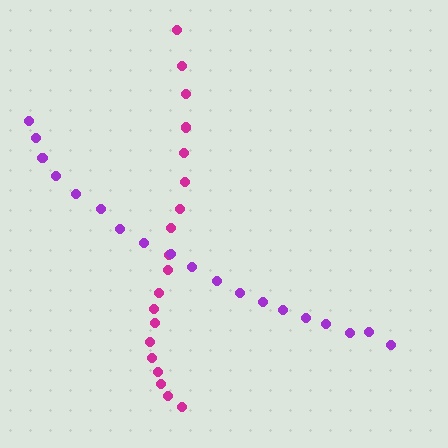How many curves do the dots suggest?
There are 2 distinct paths.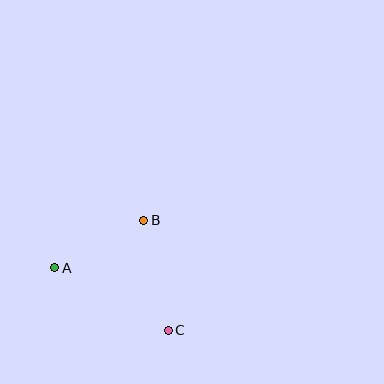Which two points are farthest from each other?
Points A and C are farthest from each other.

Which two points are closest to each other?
Points A and B are closest to each other.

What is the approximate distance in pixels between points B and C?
The distance between B and C is approximately 113 pixels.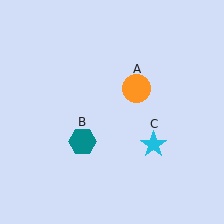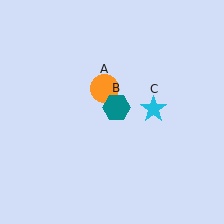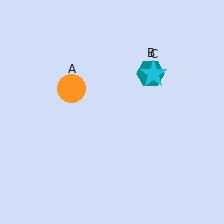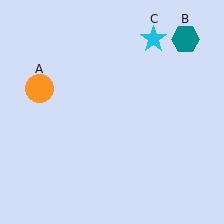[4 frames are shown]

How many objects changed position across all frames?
3 objects changed position: orange circle (object A), teal hexagon (object B), cyan star (object C).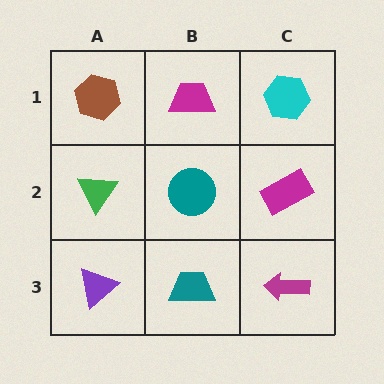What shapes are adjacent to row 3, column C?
A magenta rectangle (row 2, column C), a teal trapezoid (row 3, column B).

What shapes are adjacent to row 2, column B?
A magenta trapezoid (row 1, column B), a teal trapezoid (row 3, column B), a green triangle (row 2, column A), a magenta rectangle (row 2, column C).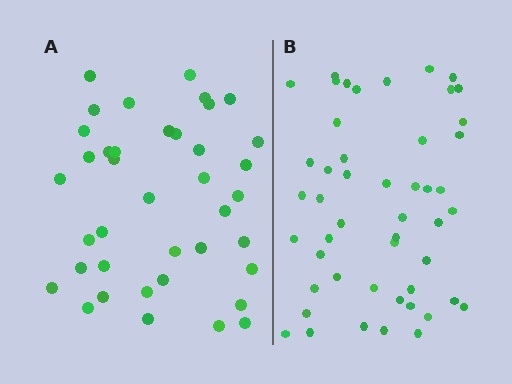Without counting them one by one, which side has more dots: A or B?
Region B (the right region) has more dots.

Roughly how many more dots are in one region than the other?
Region B has roughly 10 or so more dots than region A.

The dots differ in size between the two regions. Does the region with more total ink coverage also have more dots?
No. Region A has more total ink coverage because its dots are larger, but region B actually contains more individual dots. Total area can be misleading — the number of items is what matters here.